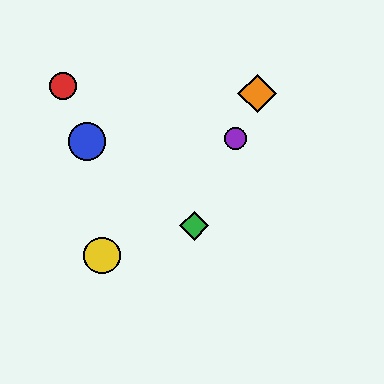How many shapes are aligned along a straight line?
3 shapes (the green diamond, the purple circle, the orange diamond) are aligned along a straight line.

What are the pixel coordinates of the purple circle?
The purple circle is at (236, 138).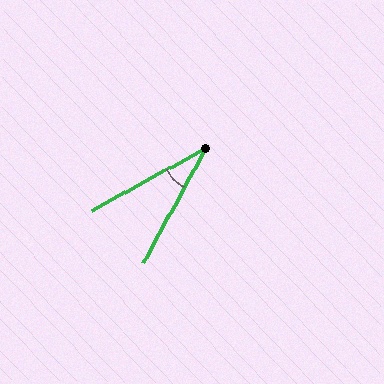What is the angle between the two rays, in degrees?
Approximately 33 degrees.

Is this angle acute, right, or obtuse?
It is acute.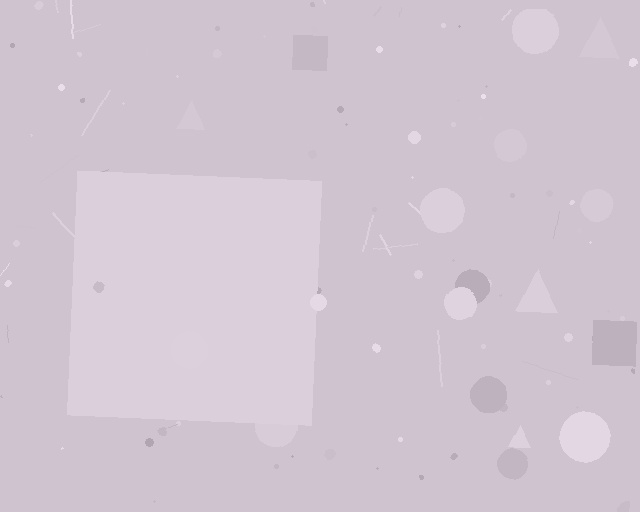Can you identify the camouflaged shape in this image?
The camouflaged shape is a square.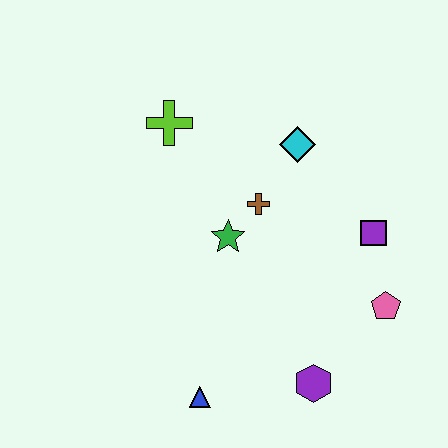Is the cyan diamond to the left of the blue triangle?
No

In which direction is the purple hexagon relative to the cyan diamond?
The purple hexagon is below the cyan diamond.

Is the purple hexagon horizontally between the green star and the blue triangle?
No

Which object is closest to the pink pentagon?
The purple square is closest to the pink pentagon.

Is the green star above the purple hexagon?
Yes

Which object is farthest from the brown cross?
The blue triangle is farthest from the brown cross.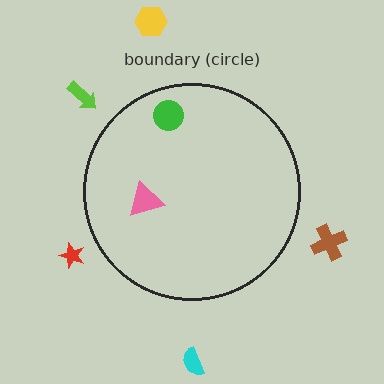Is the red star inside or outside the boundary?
Outside.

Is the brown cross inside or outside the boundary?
Outside.